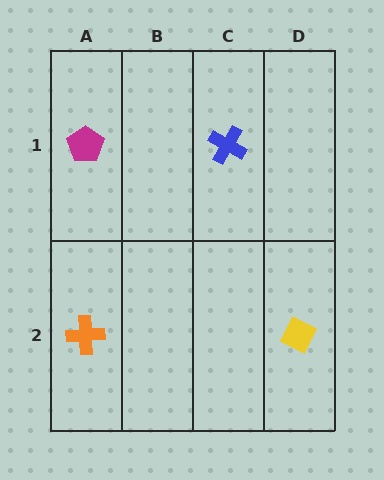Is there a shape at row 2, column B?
No, that cell is empty.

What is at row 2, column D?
A yellow diamond.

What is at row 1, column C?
A blue cross.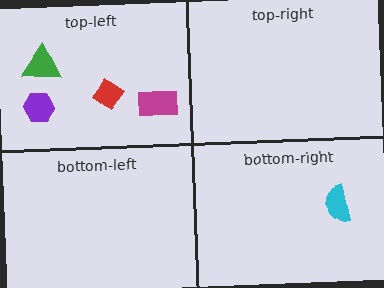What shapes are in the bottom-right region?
The cyan semicircle.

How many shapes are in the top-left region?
4.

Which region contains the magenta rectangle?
The top-left region.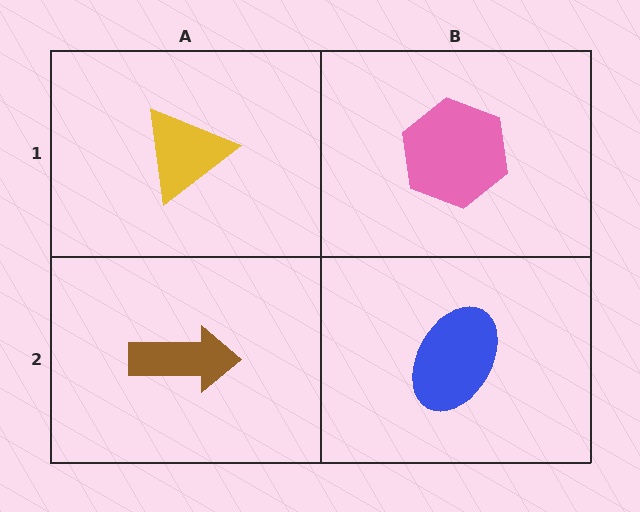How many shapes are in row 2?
2 shapes.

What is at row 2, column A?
A brown arrow.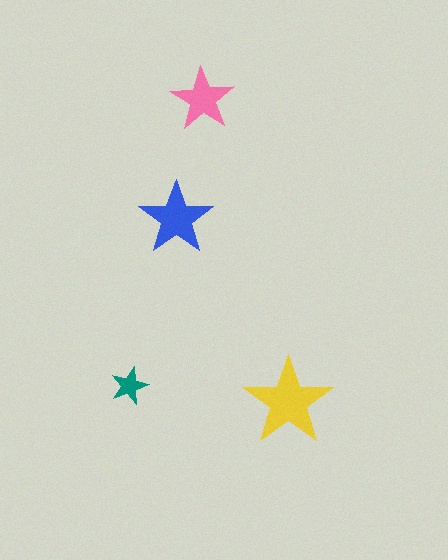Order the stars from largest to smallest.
the yellow one, the blue one, the pink one, the teal one.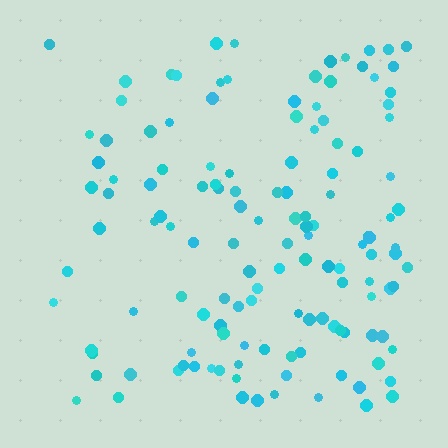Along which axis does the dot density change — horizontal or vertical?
Horizontal.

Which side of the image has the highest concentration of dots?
The right.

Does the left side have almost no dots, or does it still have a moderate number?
Still a moderate number, just noticeably fewer than the right.